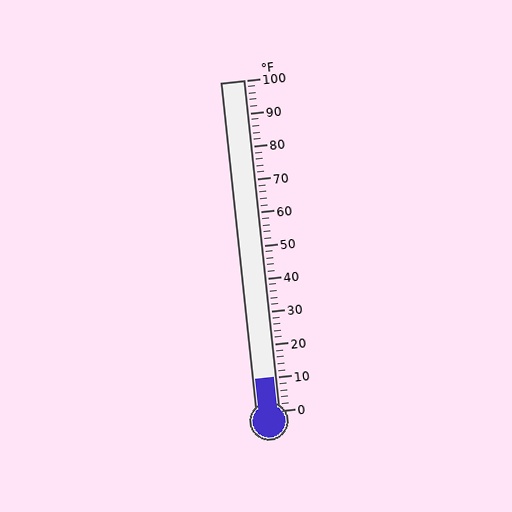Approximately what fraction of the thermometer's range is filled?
The thermometer is filled to approximately 10% of its range.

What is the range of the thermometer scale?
The thermometer scale ranges from 0°F to 100°F.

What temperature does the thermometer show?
The thermometer shows approximately 10°F.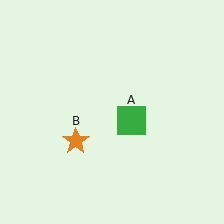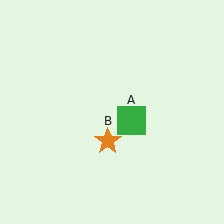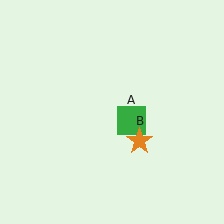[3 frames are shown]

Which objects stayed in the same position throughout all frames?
Green square (object A) remained stationary.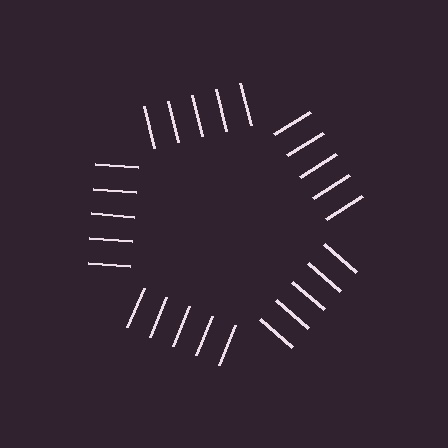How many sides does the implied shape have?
5 sides — the line-ends trace a pentagon.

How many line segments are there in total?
25 — 5 along each of the 5 edges.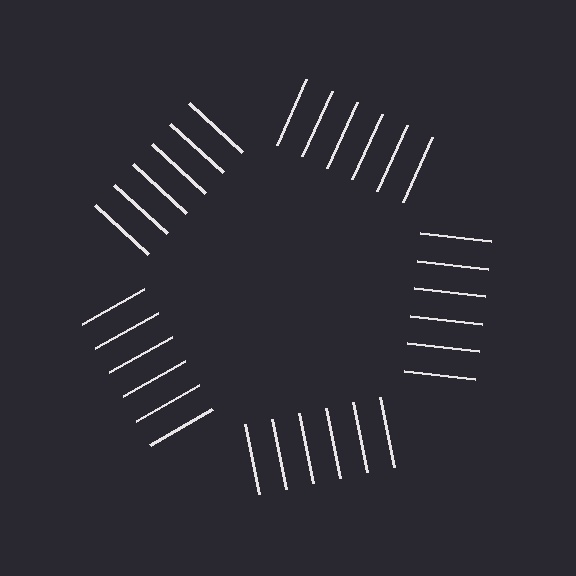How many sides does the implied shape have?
5 sides — the line-ends trace a pentagon.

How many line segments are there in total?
30 — 6 along each of the 5 edges.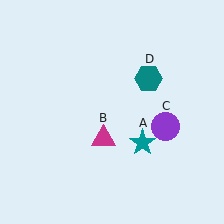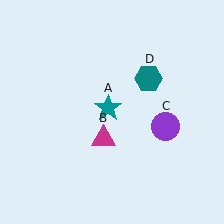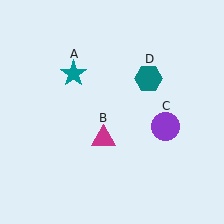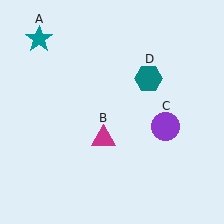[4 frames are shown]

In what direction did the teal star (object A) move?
The teal star (object A) moved up and to the left.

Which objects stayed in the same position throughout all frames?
Magenta triangle (object B) and purple circle (object C) and teal hexagon (object D) remained stationary.